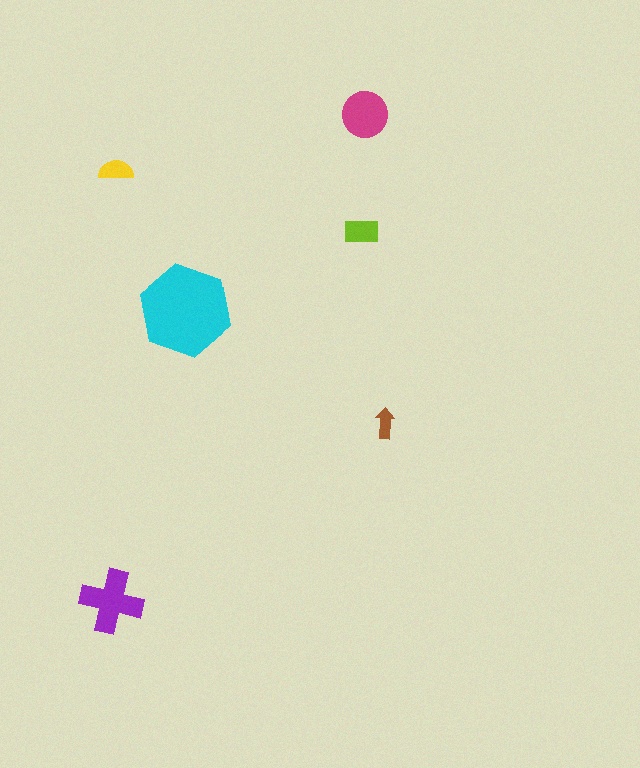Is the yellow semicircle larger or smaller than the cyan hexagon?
Smaller.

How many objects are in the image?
There are 6 objects in the image.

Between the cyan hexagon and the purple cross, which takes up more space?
The cyan hexagon.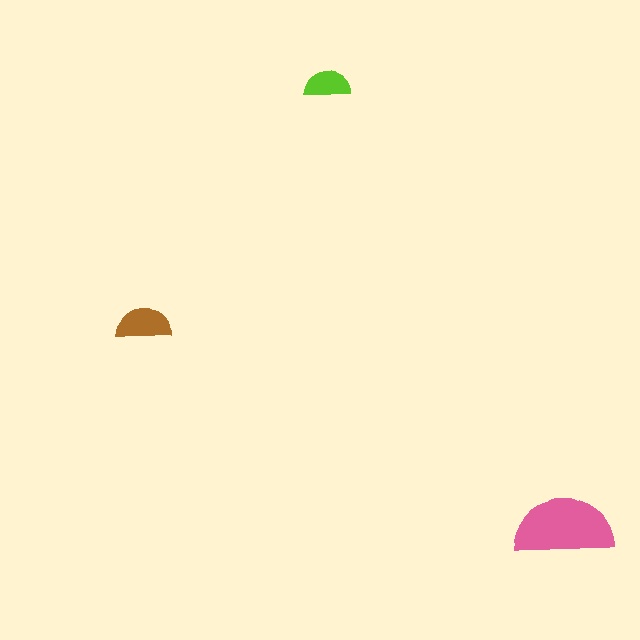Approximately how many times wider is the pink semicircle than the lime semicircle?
About 2 times wider.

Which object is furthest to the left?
The brown semicircle is leftmost.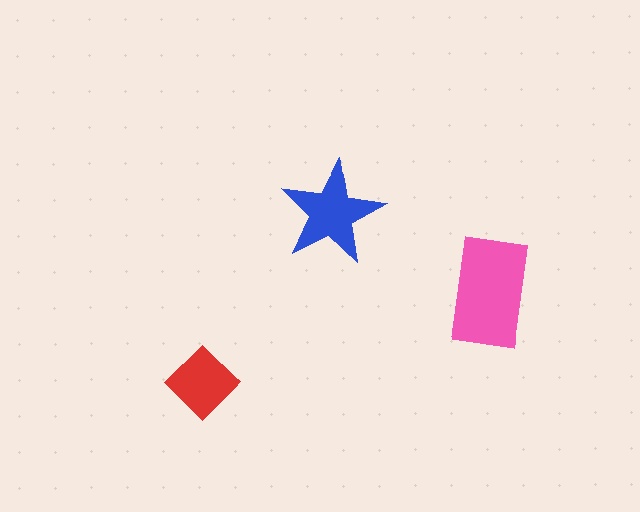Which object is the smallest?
The red diamond.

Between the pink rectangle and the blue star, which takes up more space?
The pink rectangle.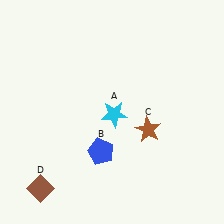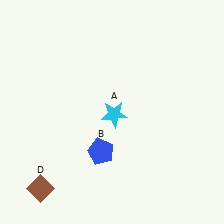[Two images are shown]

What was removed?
The brown star (C) was removed in Image 2.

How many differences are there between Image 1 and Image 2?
There is 1 difference between the two images.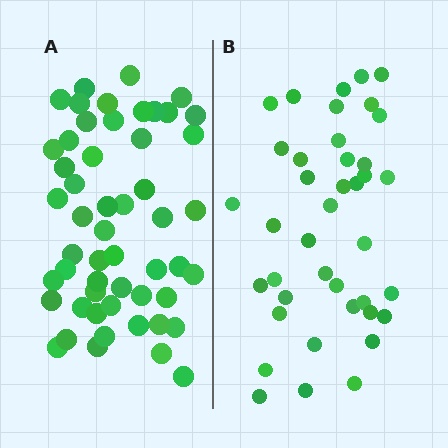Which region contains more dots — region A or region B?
Region A (the left region) has more dots.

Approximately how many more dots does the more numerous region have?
Region A has approximately 15 more dots than region B.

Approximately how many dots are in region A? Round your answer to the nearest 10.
About 50 dots. (The exact count is 53, which rounds to 50.)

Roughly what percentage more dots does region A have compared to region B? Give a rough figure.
About 30% more.